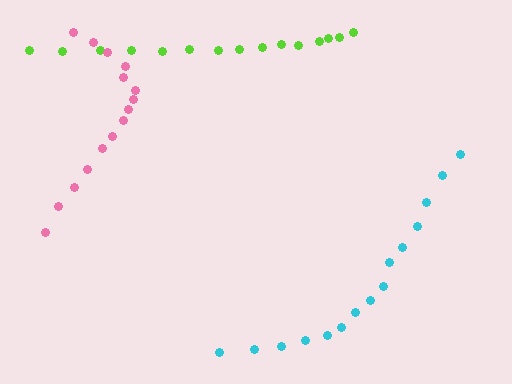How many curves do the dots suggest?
There are 3 distinct paths.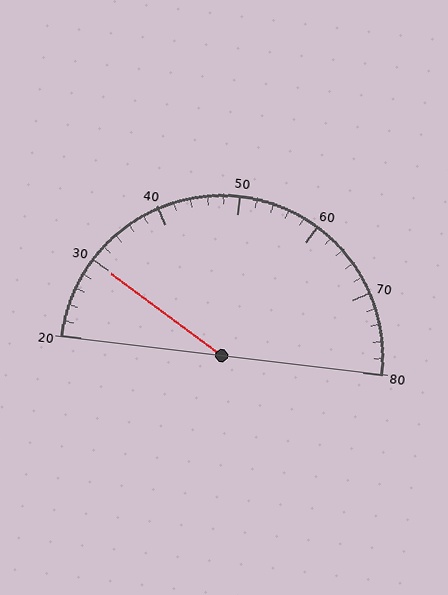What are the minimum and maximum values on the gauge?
The gauge ranges from 20 to 80.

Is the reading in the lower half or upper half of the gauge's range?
The reading is in the lower half of the range (20 to 80).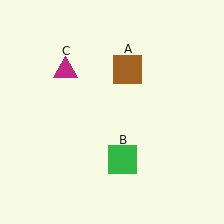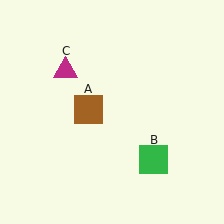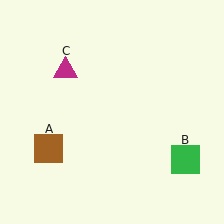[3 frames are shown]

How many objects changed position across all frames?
2 objects changed position: brown square (object A), green square (object B).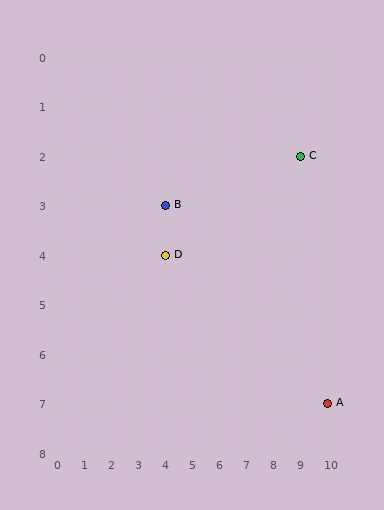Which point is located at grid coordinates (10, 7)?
Point A is at (10, 7).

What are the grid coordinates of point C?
Point C is at grid coordinates (9, 2).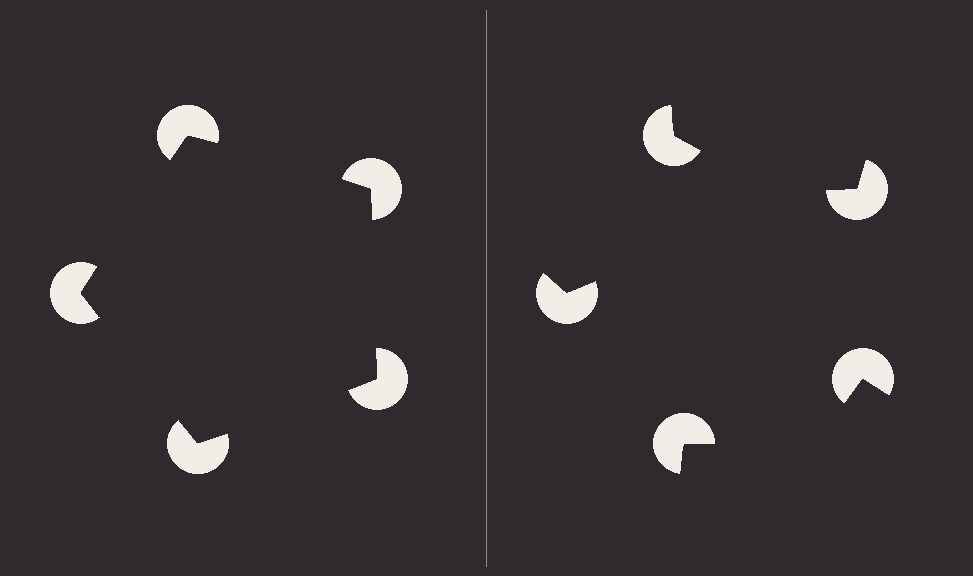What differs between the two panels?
The pac-man discs are positioned identically on both sides; only the wedge orientations differ. On the left they align to a pentagon; on the right they are misaligned.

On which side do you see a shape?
An illusory pentagon appears on the left side. On the right side the wedge cuts are rotated, so no coherent shape forms.